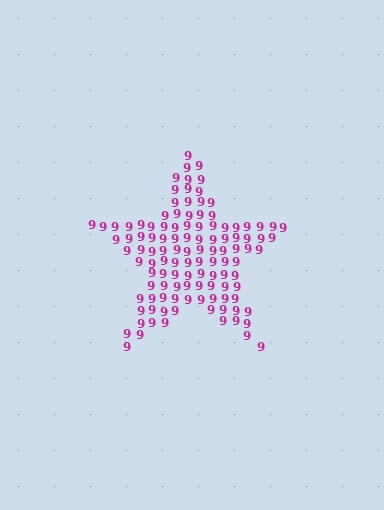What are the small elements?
The small elements are digit 9's.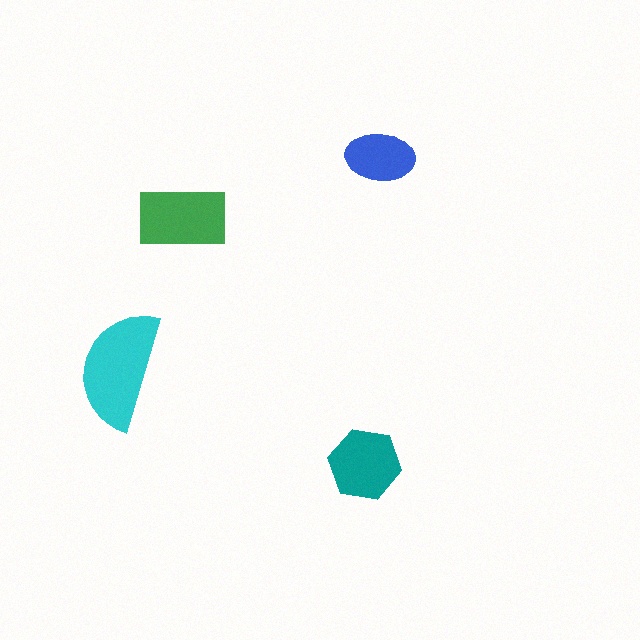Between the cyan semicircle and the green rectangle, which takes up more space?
The cyan semicircle.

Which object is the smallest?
The blue ellipse.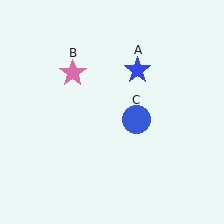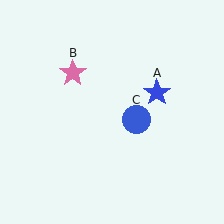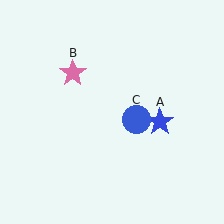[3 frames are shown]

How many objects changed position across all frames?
1 object changed position: blue star (object A).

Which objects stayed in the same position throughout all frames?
Pink star (object B) and blue circle (object C) remained stationary.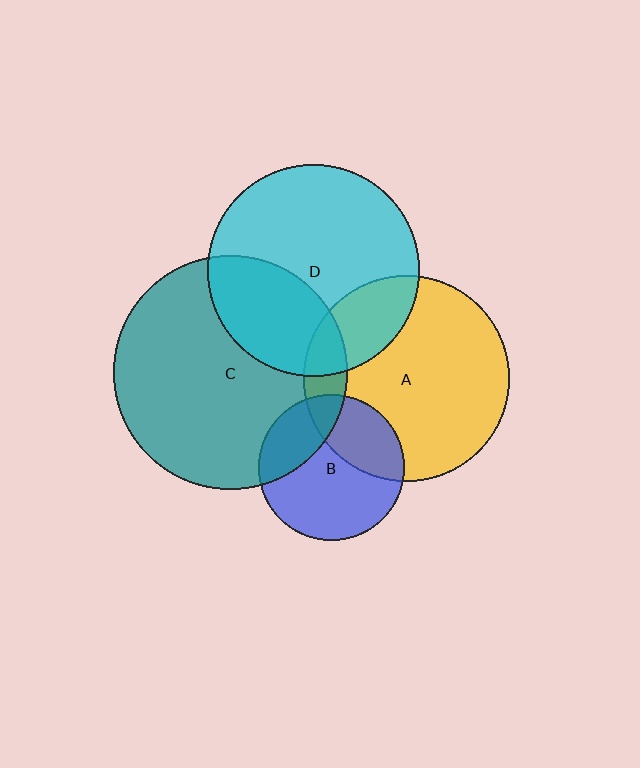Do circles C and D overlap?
Yes.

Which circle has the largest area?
Circle C (teal).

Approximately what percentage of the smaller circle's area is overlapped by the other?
Approximately 35%.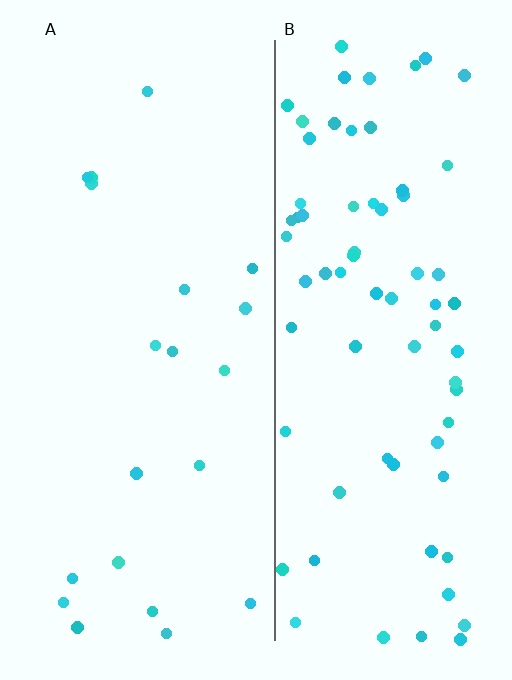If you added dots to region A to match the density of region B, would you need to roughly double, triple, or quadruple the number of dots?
Approximately quadruple.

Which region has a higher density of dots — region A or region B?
B (the right).